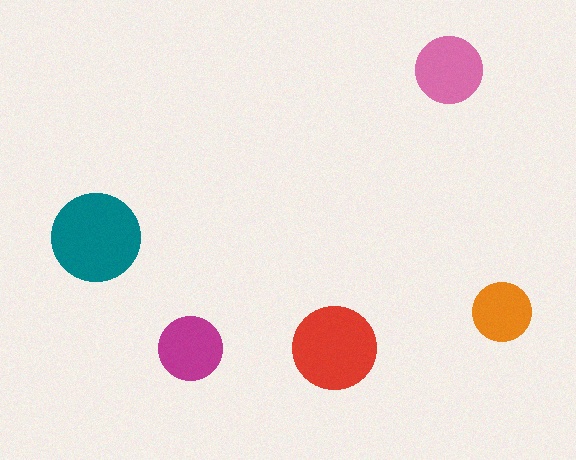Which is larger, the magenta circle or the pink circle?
The pink one.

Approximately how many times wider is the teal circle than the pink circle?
About 1.5 times wider.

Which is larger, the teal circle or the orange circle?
The teal one.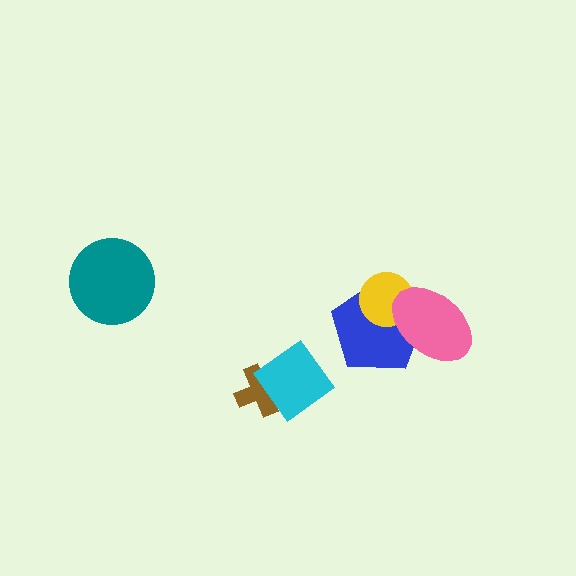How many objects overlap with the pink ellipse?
2 objects overlap with the pink ellipse.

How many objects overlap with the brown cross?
1 object overlaps with the brown cross.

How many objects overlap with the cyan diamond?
1 object overlaps with the cyan diamond.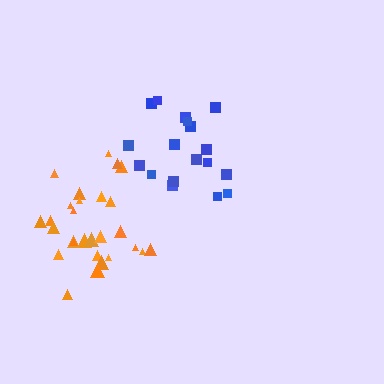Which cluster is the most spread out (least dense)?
Blue.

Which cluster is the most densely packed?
Orange.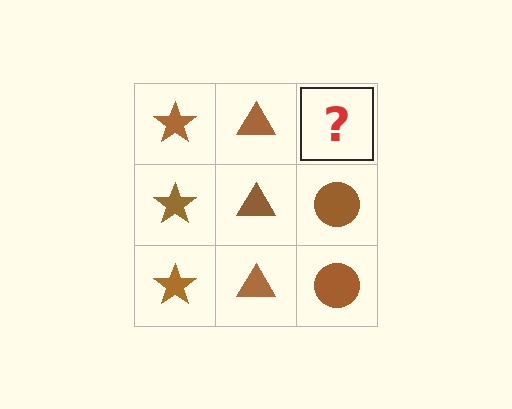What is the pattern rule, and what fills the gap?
The rule is that each column has a consistent shape. The gap should be filled with a brown circle.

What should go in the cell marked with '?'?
The missing cell should contain a brown circle.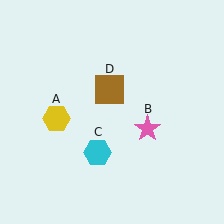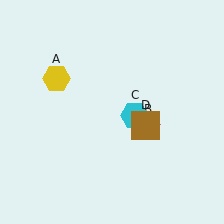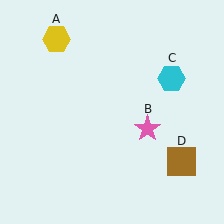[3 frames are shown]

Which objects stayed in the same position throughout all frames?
Pink star (object B) remained stationary.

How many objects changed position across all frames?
3 objects changed position: yellow hexagon (object A), cyan hexagon (object C), brown square (object D).